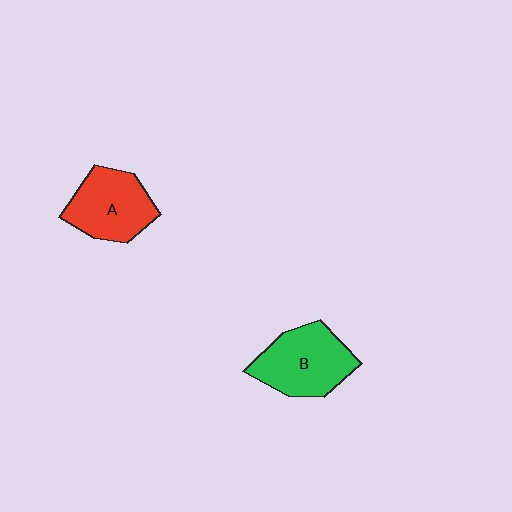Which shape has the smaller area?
Shape A (red).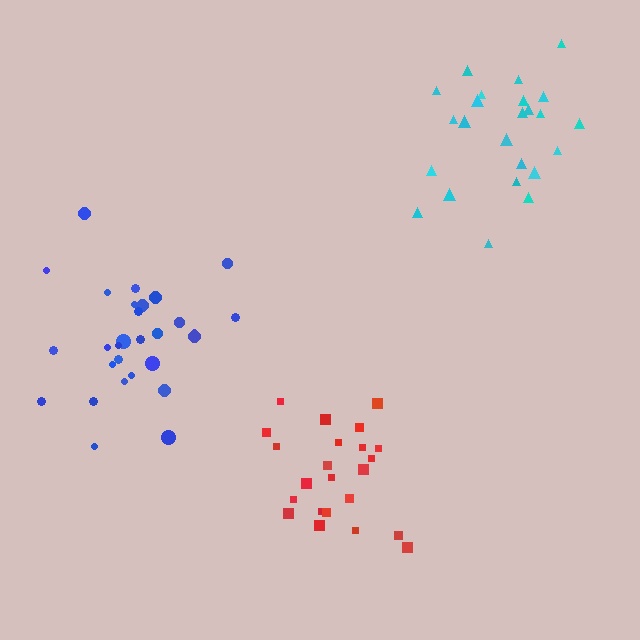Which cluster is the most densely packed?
Red.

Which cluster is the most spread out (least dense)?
Cyan.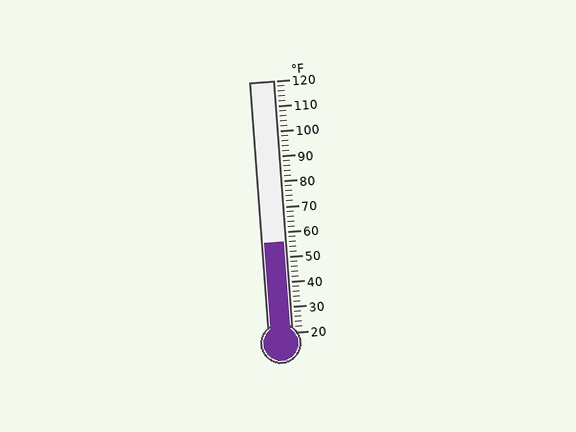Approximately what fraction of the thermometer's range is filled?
The thermometer is filled to approximately 35% of its range.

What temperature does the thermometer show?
The thermometer shows approximately 56°F.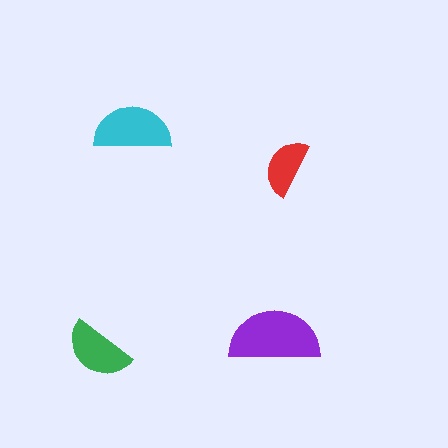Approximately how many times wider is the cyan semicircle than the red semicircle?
About 1.5 times wider.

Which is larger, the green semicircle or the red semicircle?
The green one.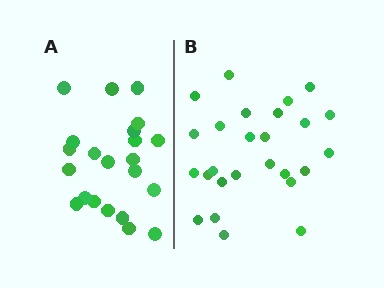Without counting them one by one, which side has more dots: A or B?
Region B (the right region) has more dots.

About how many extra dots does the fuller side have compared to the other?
Region B has about 4 more dots than region A.